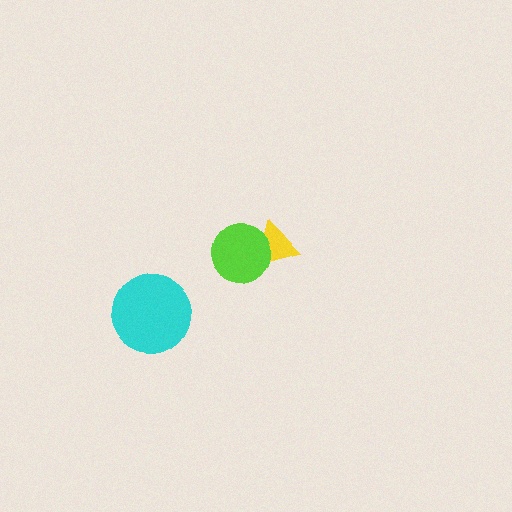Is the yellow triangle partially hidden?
Yes, it is partially covered by another shape.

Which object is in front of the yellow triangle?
The lime circle is in front of the yellow triangle.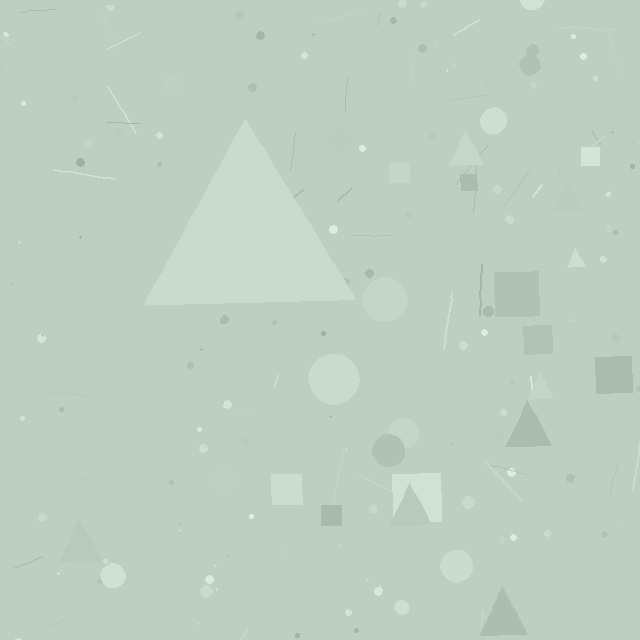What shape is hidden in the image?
A triangle is hidden in the image.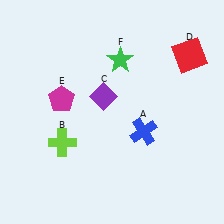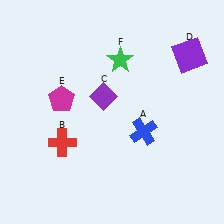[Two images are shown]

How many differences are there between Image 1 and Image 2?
There are 2 differences between the two images.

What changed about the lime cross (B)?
In Image 1, B is lime. In Image 2, it changed to red.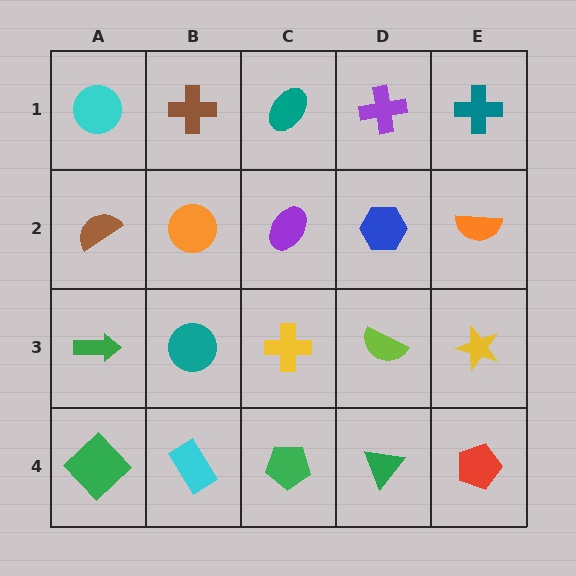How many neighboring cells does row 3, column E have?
3.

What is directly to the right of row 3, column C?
A lime semicircle.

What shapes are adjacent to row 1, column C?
A purple ellipse (row 2, column C), a brown cross (row 1, column B), a purple cross (row 1, column D).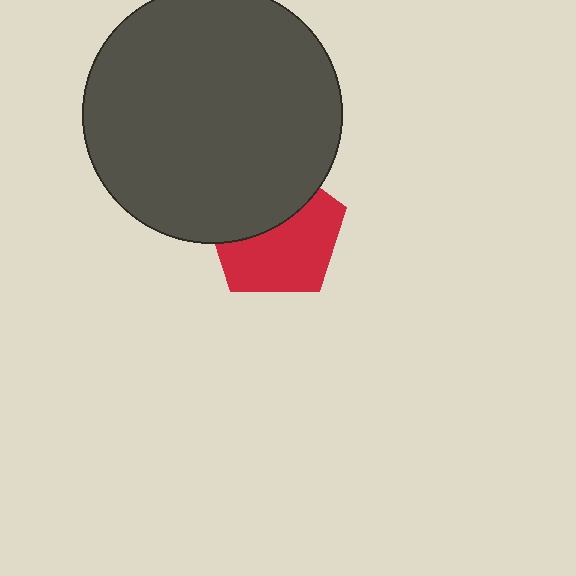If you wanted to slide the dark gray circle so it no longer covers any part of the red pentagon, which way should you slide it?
Slide it up — that is the most direct way to separate the two shapes.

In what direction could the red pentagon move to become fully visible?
The red pentagon could move down. That would shift it out from behind the dark gray circle entirely.